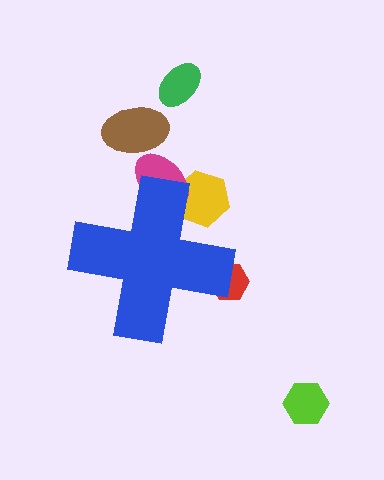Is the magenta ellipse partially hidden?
Yes, the magenta ellipse is partially hidden behind the blue cross.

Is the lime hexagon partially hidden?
No, the lime hexagon is fully visible.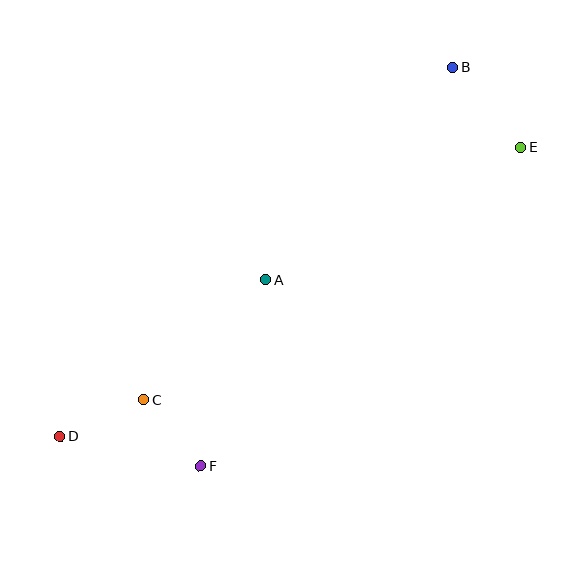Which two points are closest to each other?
Points C and F are closest to each other.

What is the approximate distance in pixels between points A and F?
The distance between A and F is approximately 197 pixels.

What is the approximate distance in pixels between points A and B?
The distance between A and B is approximately 283 pixels.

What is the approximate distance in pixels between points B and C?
The distance between B and C is approximately 454 pixels.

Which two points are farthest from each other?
Points D and E are farthest from each other.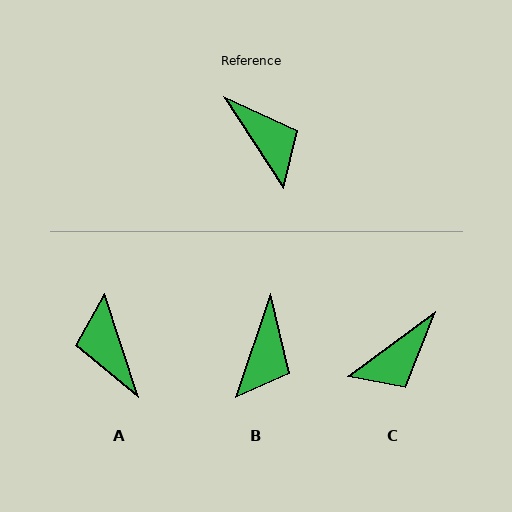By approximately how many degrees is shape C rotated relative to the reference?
Approximately 87 degrees clockwise.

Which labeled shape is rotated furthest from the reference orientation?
A, about 165 degrees away.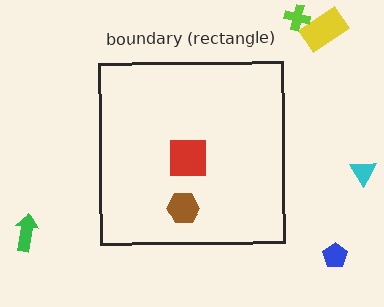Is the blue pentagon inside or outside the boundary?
Outside.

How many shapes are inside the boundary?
2 inside, 5 outside.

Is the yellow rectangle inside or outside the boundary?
Outside.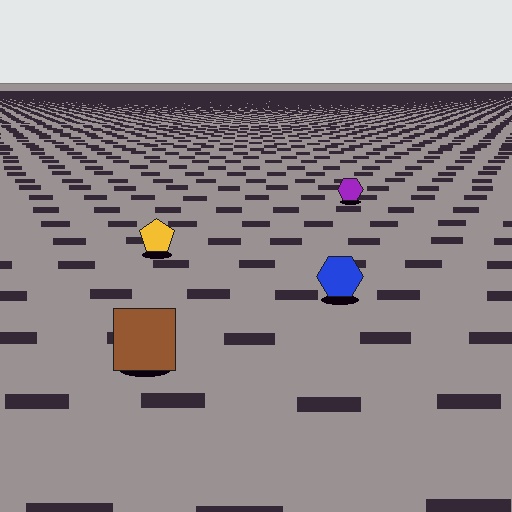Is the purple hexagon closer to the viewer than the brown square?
No. The brown square is closer — you can tell from the texture gradient: the ground texture is coarser near it.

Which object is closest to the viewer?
The brown square is closest. The texture marks near it are larger and more spread out.